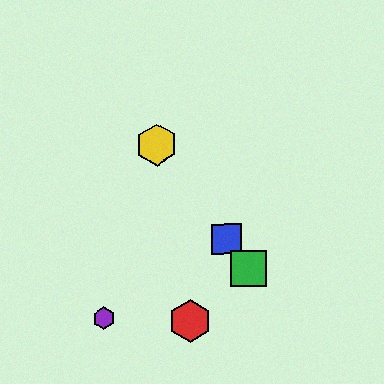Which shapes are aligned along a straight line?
The blue square, the green square, the yellow hexagon are aligned along a straight line.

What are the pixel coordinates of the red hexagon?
The red hexagon is at (190, 321).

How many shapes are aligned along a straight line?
3 shapes (the blue square, the green square, the yellow hexagon) are aligned along a straight line.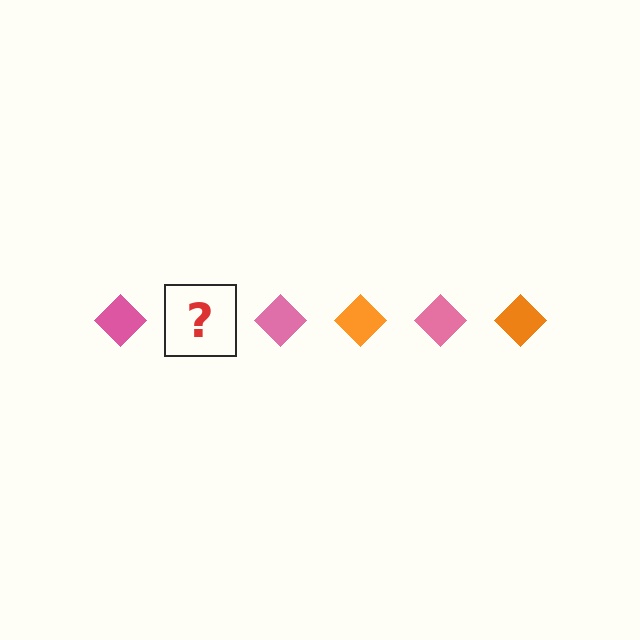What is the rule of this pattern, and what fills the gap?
The rule is that the pattern cycles through pink, orange diamonds. The gap should be filled with an orange diamond.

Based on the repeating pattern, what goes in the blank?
The blank should be an orange diamond.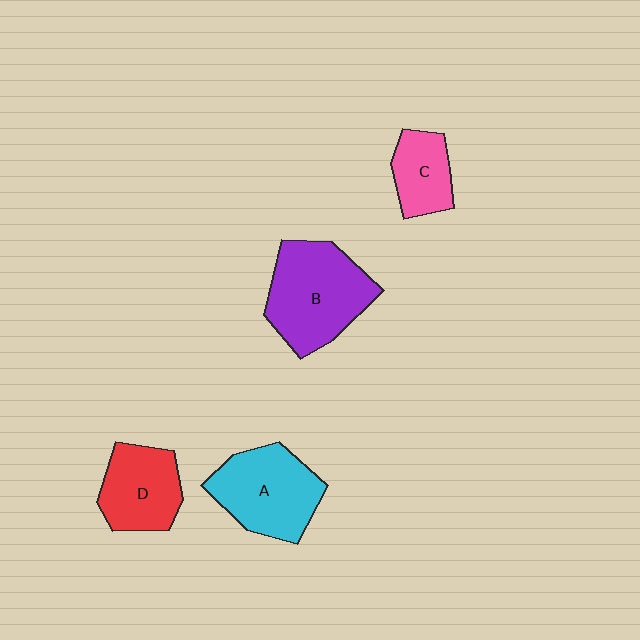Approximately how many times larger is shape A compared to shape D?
Approximately 1.3 times.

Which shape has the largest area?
Shape B (purple).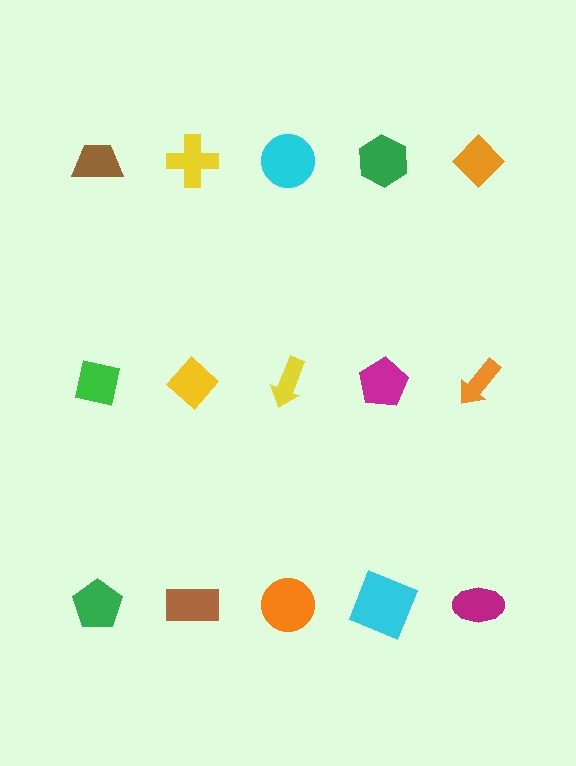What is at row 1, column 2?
A yellow cross.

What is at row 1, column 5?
An orange diamond.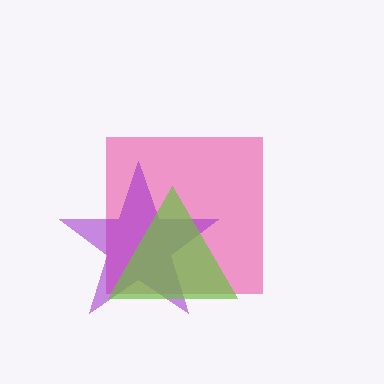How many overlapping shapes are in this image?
There are 3 overlapping shapes in the image.